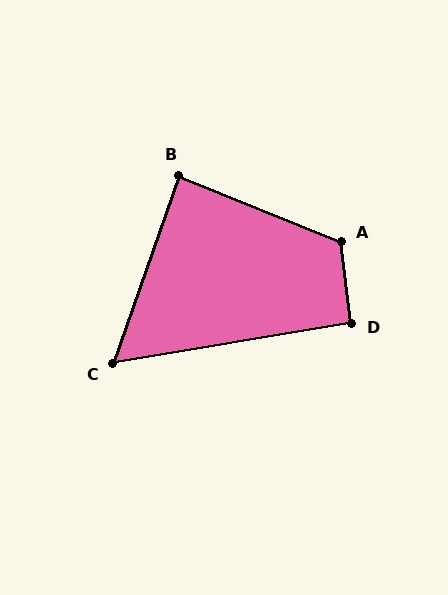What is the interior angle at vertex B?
Approximately 87 degrees (approximately right).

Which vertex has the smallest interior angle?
C, at approximately 61 degrees.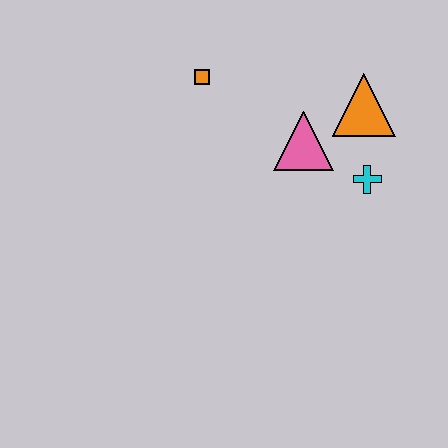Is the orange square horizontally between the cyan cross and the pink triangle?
No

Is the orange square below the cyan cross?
No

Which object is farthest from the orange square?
The cyan cross is farthest from the orange square.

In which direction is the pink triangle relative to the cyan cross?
The pink triangle is to the left of the cyan cross.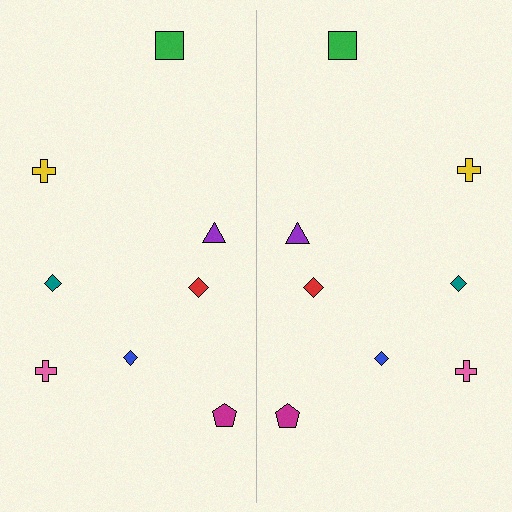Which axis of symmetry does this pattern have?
The pattern has a vertical axis of symmetry running through the center of the image.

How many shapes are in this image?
There are 16 shapes in this image.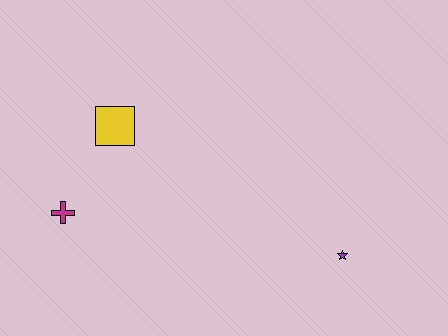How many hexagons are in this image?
There are no hexagons.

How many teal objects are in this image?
There are no teal objects.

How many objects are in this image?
There are 3 objects.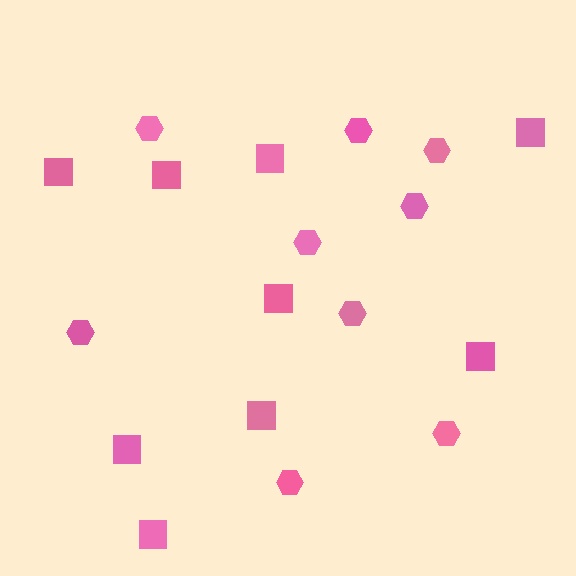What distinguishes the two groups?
There are 2 groups: one group of squares (9) and one group of hexagons (9).